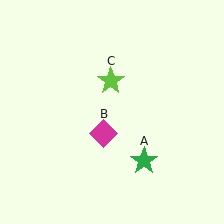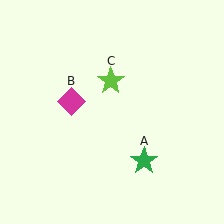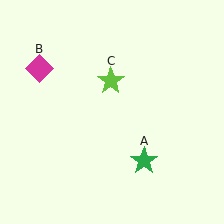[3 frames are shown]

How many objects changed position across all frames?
1 object changed position: magenta diamond (object B).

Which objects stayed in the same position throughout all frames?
Green star (object A) and lime star (object C) remained stationary.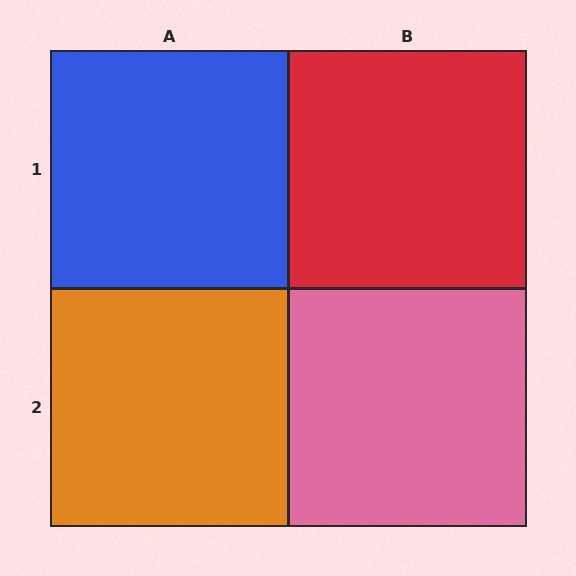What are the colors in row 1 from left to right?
Blue, red.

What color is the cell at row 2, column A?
Orange.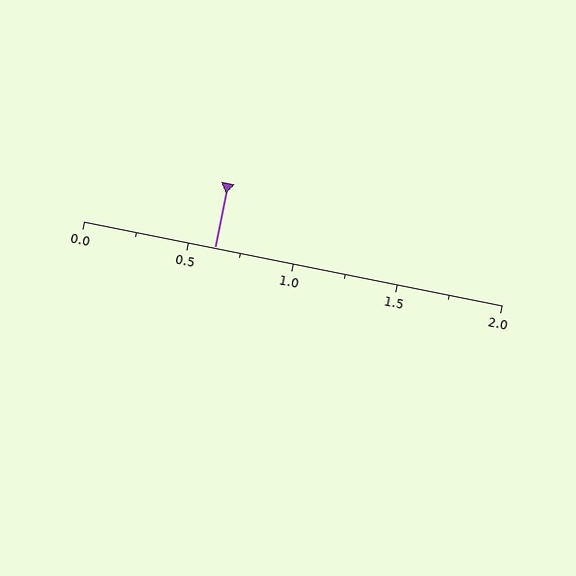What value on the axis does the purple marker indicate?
The marker indicates approximately 0.62.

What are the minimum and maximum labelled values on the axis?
The axis runs from 0.0 to 2.0.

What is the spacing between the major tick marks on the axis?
The major ticks are spaced 0.5 apart.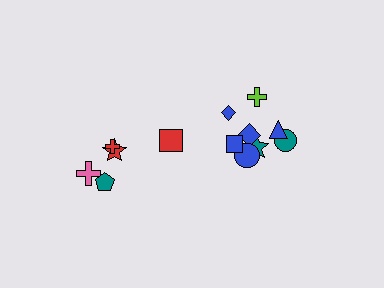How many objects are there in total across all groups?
There are 13 objects.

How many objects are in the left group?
There are 5 objects.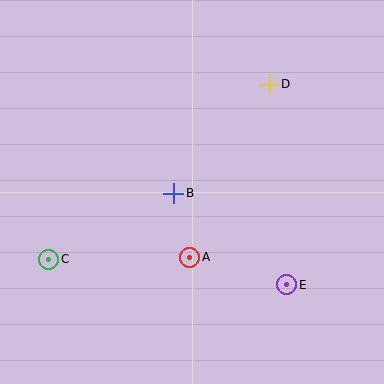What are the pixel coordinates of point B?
Point B is at (174, 193).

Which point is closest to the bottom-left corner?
Point C is closest to the bottom-left corner.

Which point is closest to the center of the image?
Point B at (174, 193) is closest to the center.